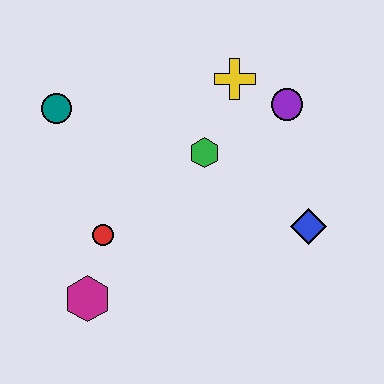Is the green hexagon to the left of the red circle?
No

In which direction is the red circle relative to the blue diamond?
The red circle is to the left of the blue diamond.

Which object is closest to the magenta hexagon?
The red circle is closest to the magenta hexagon.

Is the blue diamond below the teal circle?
Yes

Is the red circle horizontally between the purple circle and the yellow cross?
No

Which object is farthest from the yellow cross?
The magenta hexagon is farthest from the yellow cross.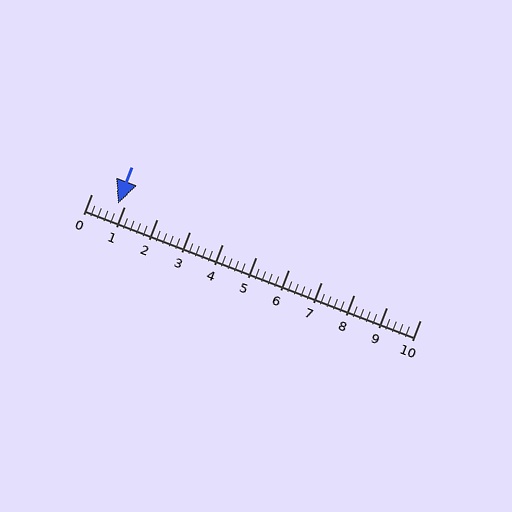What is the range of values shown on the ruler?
The ruler shows values from 0 to 10.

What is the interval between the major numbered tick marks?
The major tick marks are spaced 1 units apart.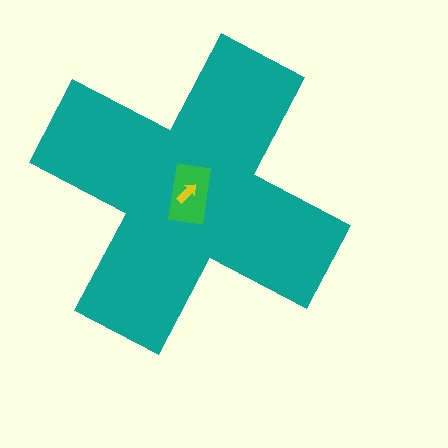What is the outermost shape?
The teal cross.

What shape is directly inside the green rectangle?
The yellow arrow.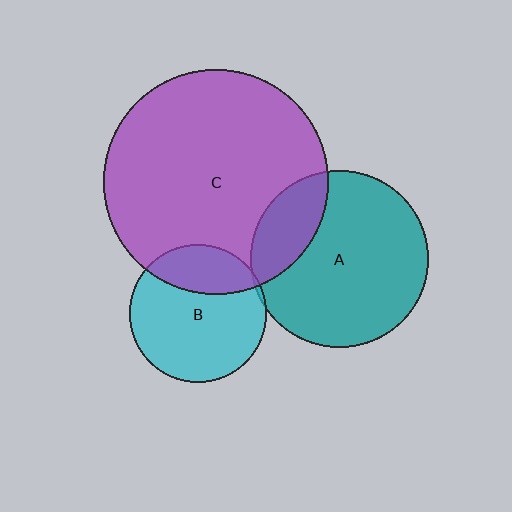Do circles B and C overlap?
Yes.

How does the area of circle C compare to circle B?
Approximately 2.7 times.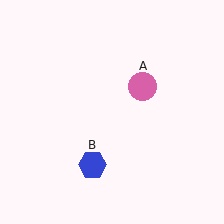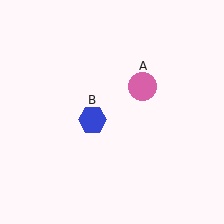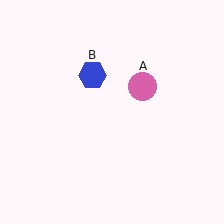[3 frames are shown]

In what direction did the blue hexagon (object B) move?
The blue hexagon (object B) moved up.